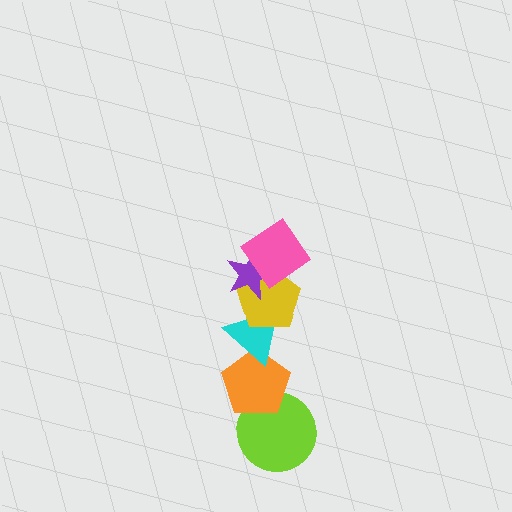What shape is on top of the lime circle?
The orange pentagon is on top of the lime circle.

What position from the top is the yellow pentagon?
The yellow pentagon is 3rd from the top.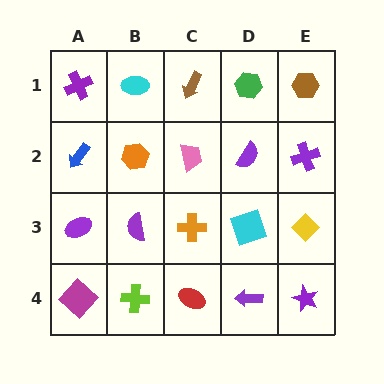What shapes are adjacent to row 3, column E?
A purple cross (row 2, column E), a purple star (row 4, column E), a cyan square (row 3, column D).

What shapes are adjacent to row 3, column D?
A purple semicircle (row 2, column D), a purple arrow (row 4, column D), an orange cross (row 3, column C), a yellow diamond (row 3, column E).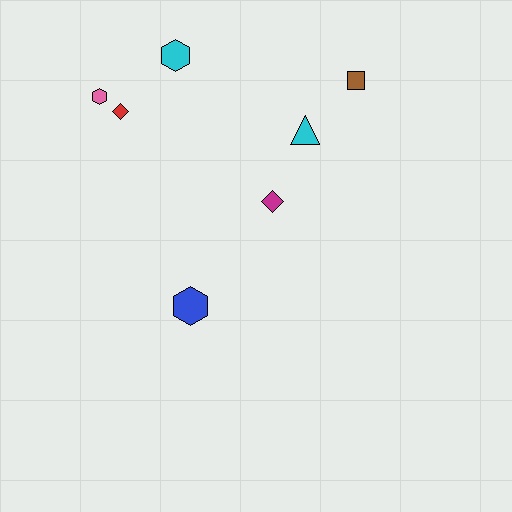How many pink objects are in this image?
There is 1 pink object.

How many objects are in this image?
There are 7 objects.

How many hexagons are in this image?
There are 3 hexagons.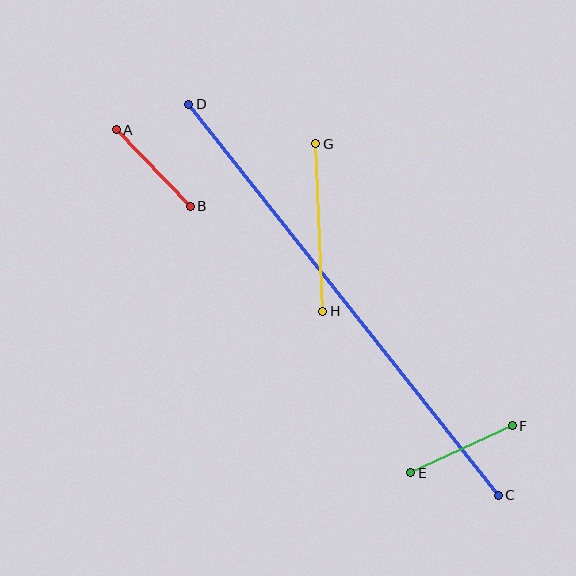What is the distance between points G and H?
The distance is approximately 168 pixels.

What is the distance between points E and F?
The distance is approximately 112 pixels.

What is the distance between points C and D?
The distance is approximately 499 pixels.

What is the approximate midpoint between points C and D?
The midpoint is at approximately (344, 300) pixels.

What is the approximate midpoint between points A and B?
The midpoint is at approximately (153, 168) pixels.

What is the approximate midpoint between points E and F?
The midpoint is at approximately (461, 449) pixels.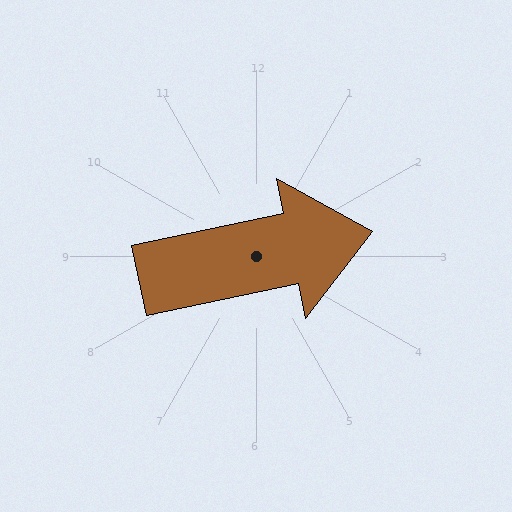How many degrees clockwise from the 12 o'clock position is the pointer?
Approximately 78 degrees.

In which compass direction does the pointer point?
East.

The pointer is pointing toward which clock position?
Roughly 3 o'clock.